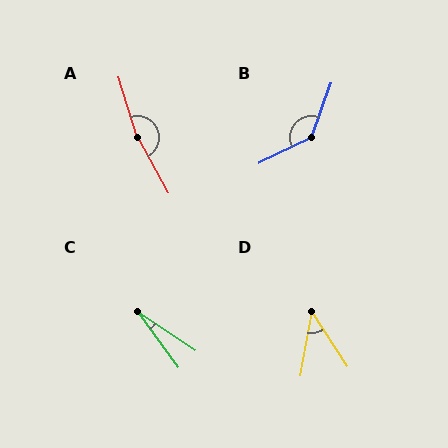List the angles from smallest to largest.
C (20°), D (43°), B (136°), A (168°).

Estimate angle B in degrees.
Approximately 136 degrees.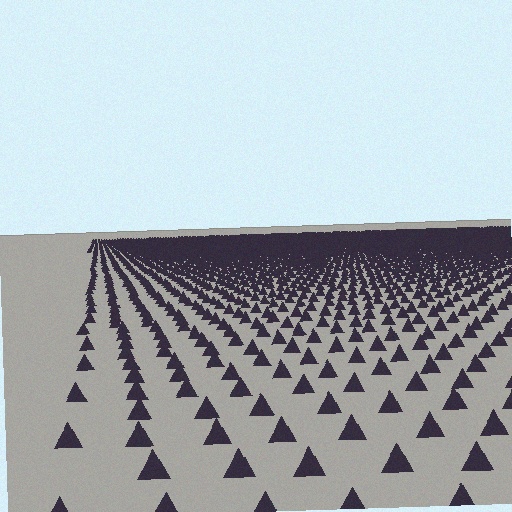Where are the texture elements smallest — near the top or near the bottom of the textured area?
Near the top.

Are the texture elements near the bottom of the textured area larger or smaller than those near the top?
Larger. Near the bottom, elements are closer to the viewer and appear at a bigger on-screen size.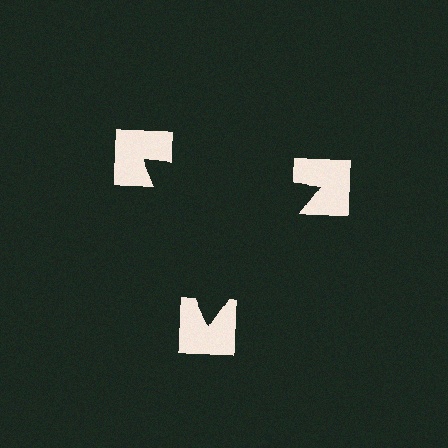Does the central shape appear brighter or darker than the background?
It typically appears slightly darker than the background, even though no actual brightness change is drawn.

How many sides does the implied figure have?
3 sides.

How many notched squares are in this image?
There are 3 — one at each vertex of the illusory triangle.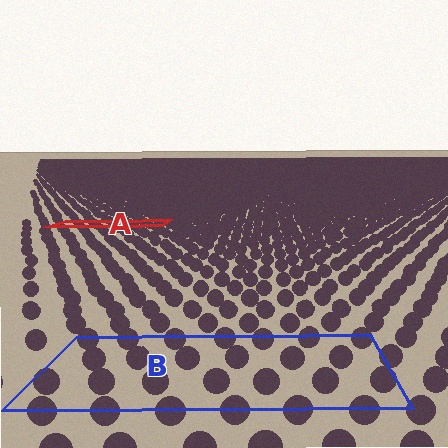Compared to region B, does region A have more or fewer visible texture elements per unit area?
Region A has more texture elements per unit area — they are packed more densely because it is farther away.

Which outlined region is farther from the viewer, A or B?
Region A is farther from the viewer — the texture elements inside it appear smaller and more densely packed.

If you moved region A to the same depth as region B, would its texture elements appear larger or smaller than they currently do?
They would appear larger. At a closer depth, the same texture elements are projected at a bigger on-screen size.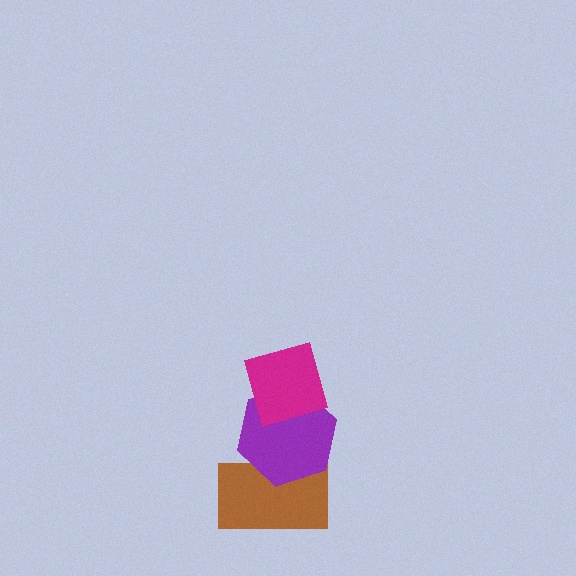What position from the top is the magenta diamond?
The magenta diamond is 1st from the top.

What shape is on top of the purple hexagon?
The magenta diamond is on top of the purple hexagon.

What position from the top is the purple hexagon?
The purple hexagon is 2nd from the top.